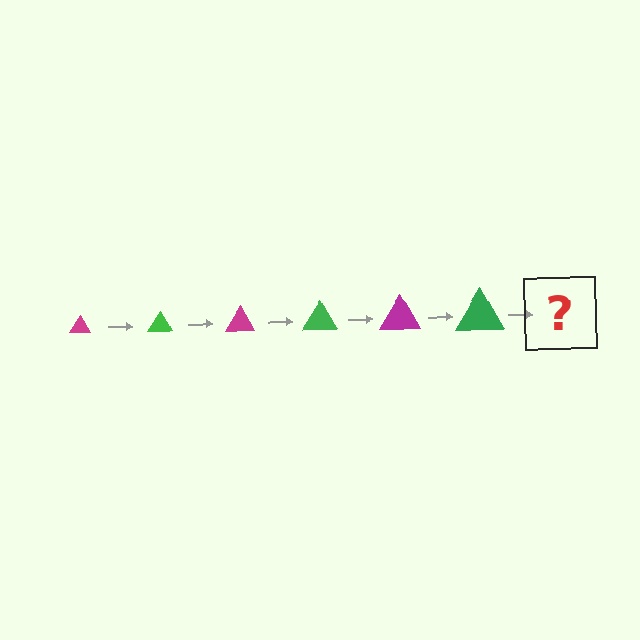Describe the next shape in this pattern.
It should be a magenta triangle, larger than the previous one.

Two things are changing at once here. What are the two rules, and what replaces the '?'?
The two rules are that the triangle grows larger each step and the color cycles through magenta and green. The '?' should be a magenta triangle, larger than the previous one.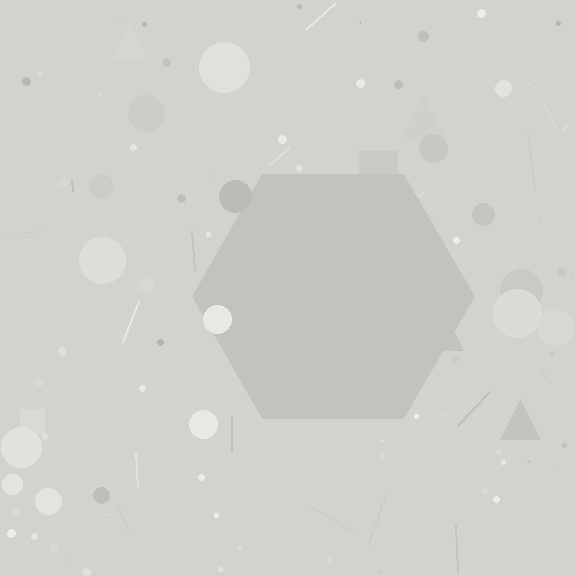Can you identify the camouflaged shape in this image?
The camouflaged shape is a hexagon.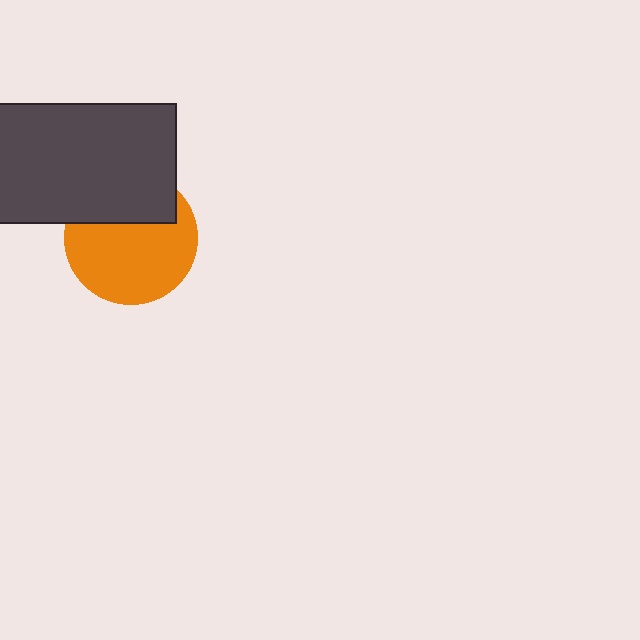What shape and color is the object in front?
The object in front is a dark gray rectangle.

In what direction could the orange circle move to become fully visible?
The orange circle could move down. That would shift it out from behind the dark gray rectangle entirely.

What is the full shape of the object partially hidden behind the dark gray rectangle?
The partially hidden object is an orange circle.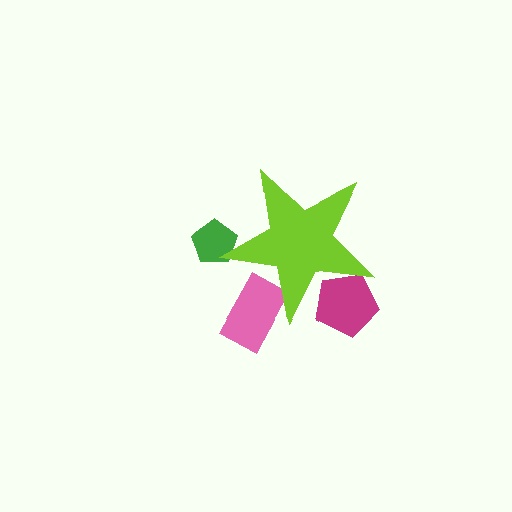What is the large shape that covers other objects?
A lime star.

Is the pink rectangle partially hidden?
Yes, the pink rectangle is partially hidden behind the lime star.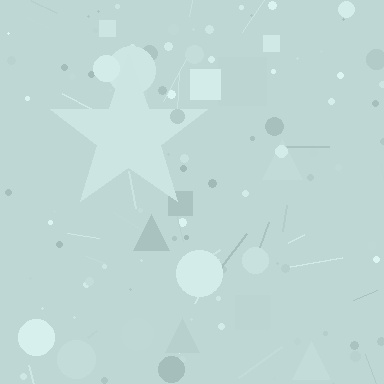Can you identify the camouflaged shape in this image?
The camouflaged shape is a star.